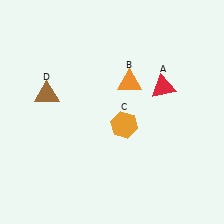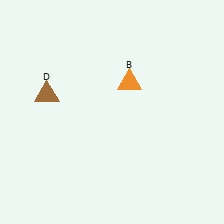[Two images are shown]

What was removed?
The orange hexagon (C), the red triangle (A) were removed in Image 2.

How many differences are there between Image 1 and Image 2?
There are 2 differences between the two images.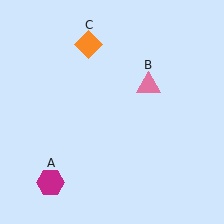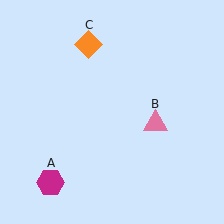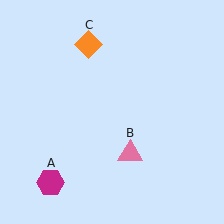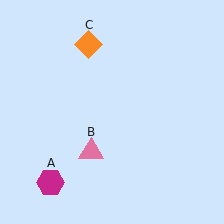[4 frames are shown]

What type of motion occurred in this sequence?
The pink triangle (object B) rotated clockwise around the center of the scene.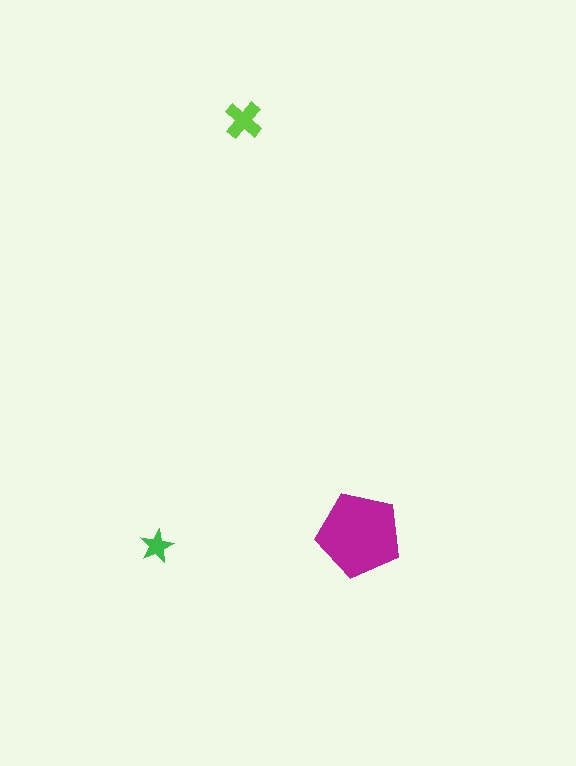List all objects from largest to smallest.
The magenta pentagon, the lime cross, the green star.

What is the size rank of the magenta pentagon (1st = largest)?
1st.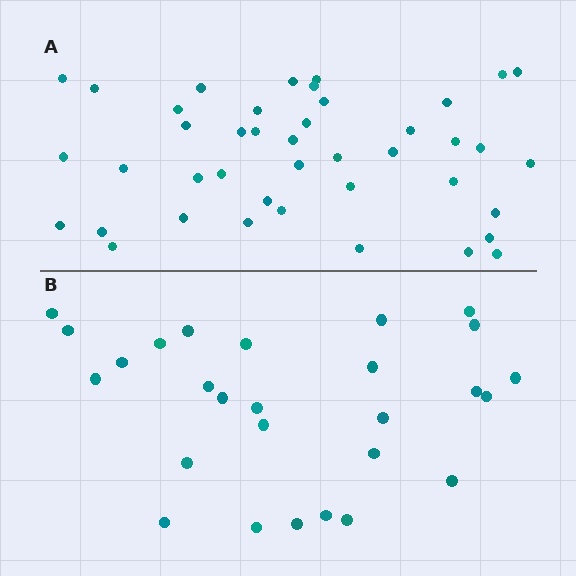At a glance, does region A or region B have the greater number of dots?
Region A (the top region) has more dots.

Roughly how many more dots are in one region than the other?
Region A has approximately 15 more dots than region B.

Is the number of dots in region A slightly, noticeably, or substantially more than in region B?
Region A has substantially more. The ratio is roughly 1.6 to 1.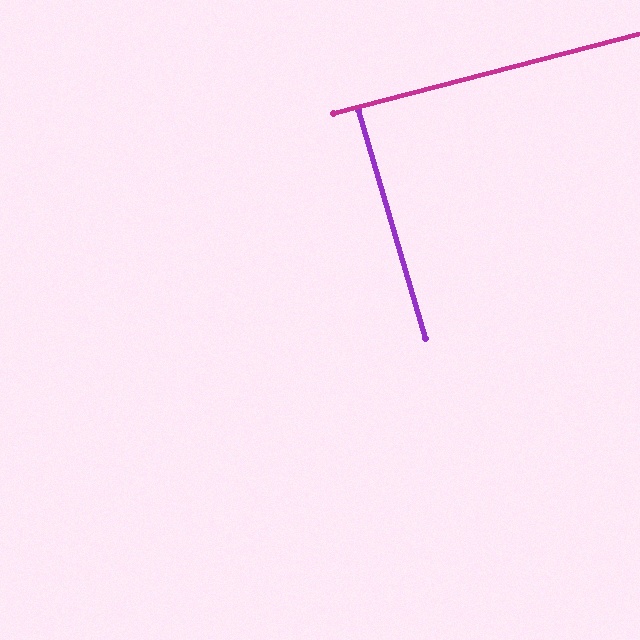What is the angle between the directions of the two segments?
Approximately 88 degrees.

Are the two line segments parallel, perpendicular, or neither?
Perpendicular — they meet at approximately 88°.